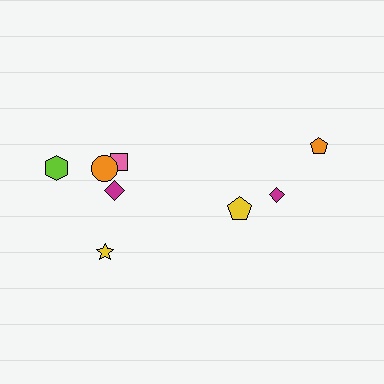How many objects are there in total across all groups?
There are 8 objects.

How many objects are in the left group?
There are 5 objects.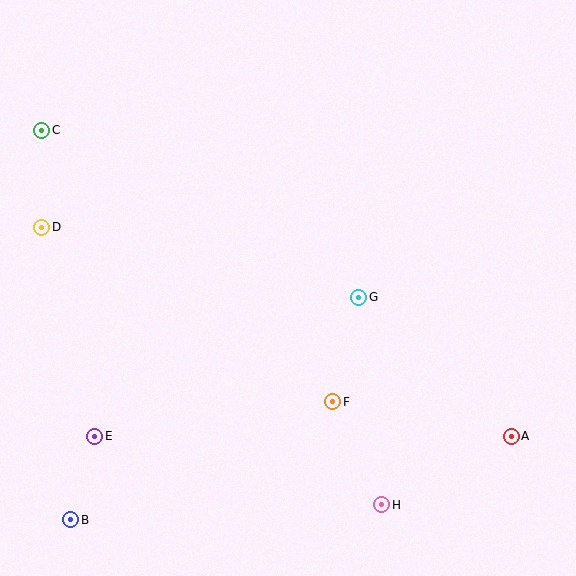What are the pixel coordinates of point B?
Point B is at (71, 520).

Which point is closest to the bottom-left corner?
Point B is closest to the bottom-left corner.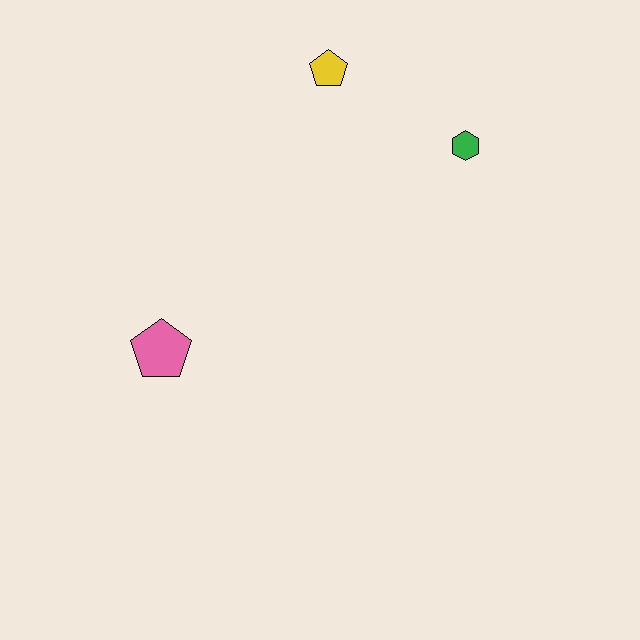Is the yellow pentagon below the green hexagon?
No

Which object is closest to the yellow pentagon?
The green hexagon is closest to the yellow pentagon.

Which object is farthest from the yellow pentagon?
The pink pentagon is farthest from the yellow pentagon.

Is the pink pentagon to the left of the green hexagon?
Yes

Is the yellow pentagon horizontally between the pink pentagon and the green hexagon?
Yes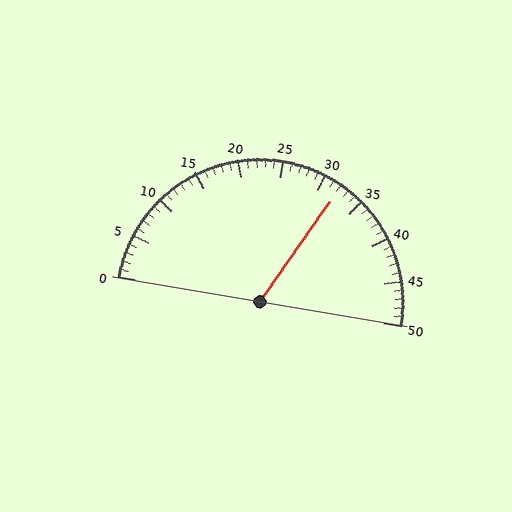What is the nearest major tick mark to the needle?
The nearest major tick mark is 30.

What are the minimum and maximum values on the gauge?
The gauge ranges from 0 to 50.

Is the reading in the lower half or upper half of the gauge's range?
The reading is in the upper half of the range (0 to 50).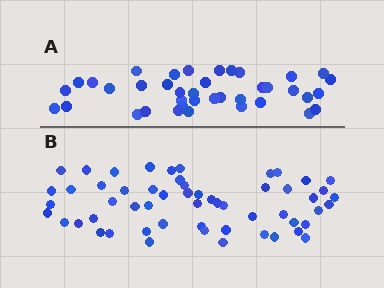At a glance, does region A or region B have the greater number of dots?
Region B (the bottom region) has more dots.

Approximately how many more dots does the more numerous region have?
Region B has approximately 15 more dots than region A.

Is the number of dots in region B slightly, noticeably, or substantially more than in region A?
Region B has noticeably more, but not dramatically so. The ratio is roughly 1.4 to 1.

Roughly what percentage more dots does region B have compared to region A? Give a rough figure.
About 45% more.